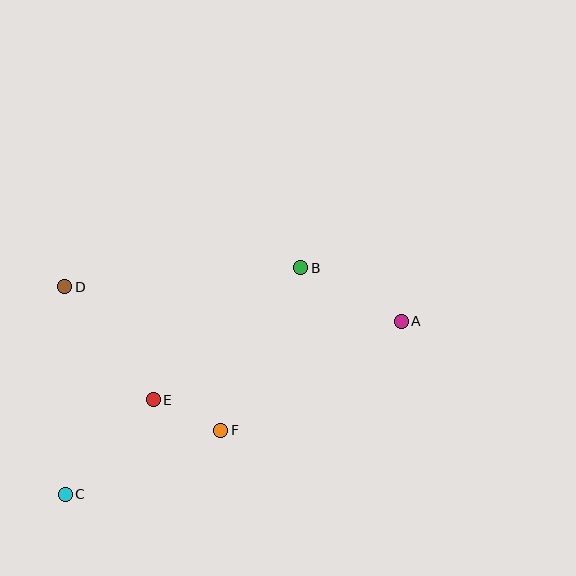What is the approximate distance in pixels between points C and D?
The distance between C and D is approximately 208 pixels.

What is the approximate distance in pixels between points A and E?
The distance between A and E is approximately 261 pixels.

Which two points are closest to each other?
Points E and F are closest to each other.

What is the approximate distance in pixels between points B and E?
The distance between B and E is approximately 198 pixels.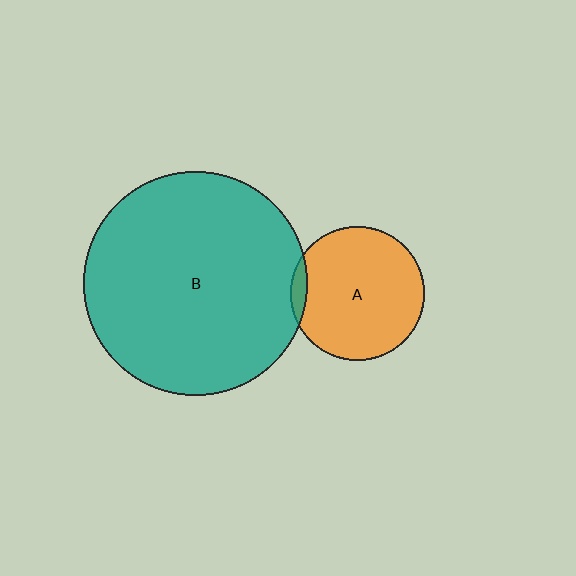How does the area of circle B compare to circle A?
Approximately 2.8 times.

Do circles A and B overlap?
Yes.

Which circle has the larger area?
Circle B (teal).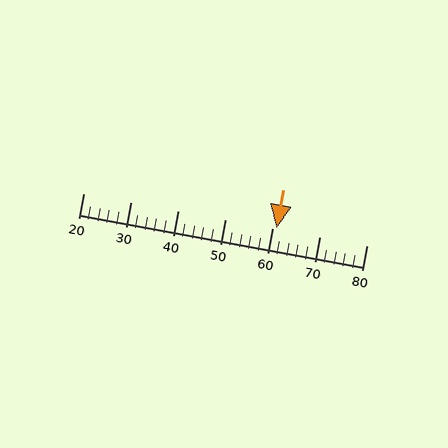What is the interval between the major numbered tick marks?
The major tick marks are spaced 10 units apart.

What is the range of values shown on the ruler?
The ruler shows values from 20 to 80.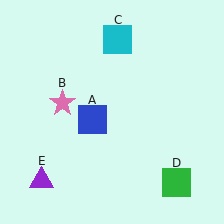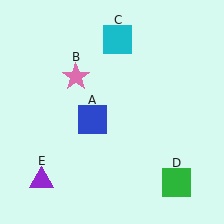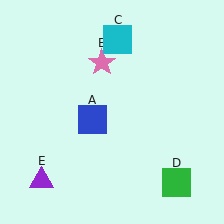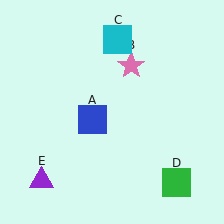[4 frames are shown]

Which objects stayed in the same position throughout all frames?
Blue square (object A) and cyan square (object C) and green square (object D) and purple triangle (object E) remained stationary.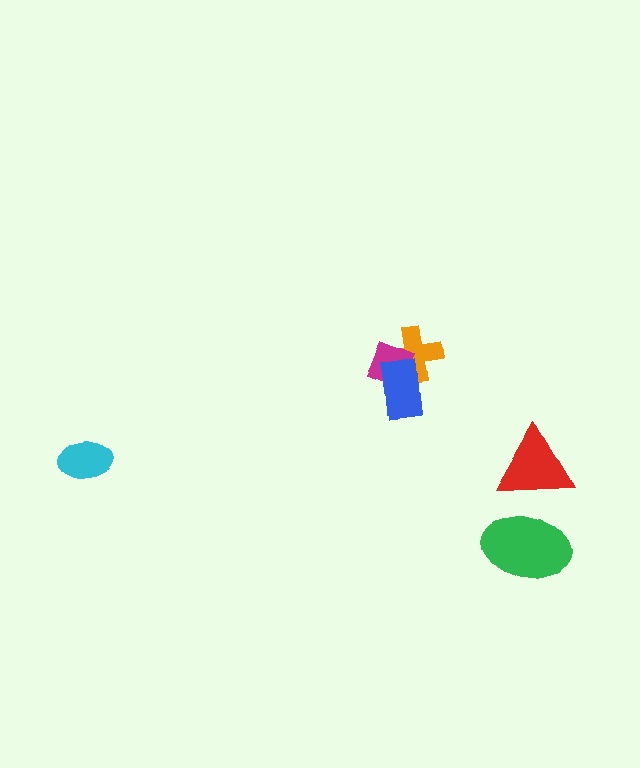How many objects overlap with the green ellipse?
1 object overlaps with the green ellipse.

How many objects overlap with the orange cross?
2 objects overlap with the orange cross.